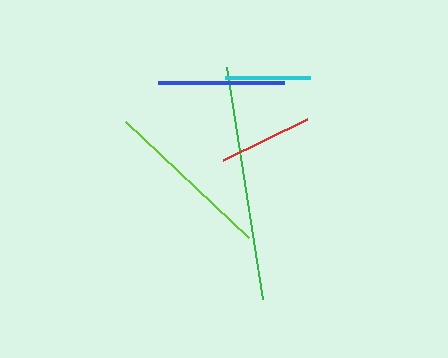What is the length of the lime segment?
The lime segment is approximately 169 pixels long.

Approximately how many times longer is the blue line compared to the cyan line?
The blue line is approximately 1.5 times the length of the cyan line.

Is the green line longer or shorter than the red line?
The green line is longer than the red line.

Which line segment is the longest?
The green line is the longest at approximately 234 pixels.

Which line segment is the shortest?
The cyan line is the shortest at approximately 86 pixels.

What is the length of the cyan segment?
The cyan segment is approximately 86 pixels long.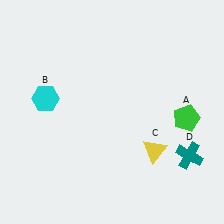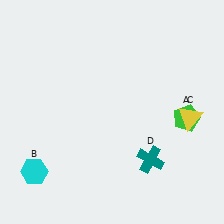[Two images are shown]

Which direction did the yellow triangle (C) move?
The yellow triangle (C) moved right.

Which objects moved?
The objects that moved are: the cyan hexagon (B), the yellow triangle (C), the teal cross (D).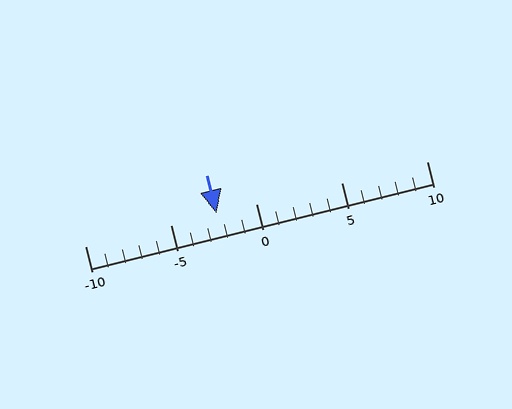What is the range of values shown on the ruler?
The ruler shows values from -10 to 10.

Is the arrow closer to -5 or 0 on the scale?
The arrow is closer to 0.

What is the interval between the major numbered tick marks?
The major tick marks are spaced 5 units apart.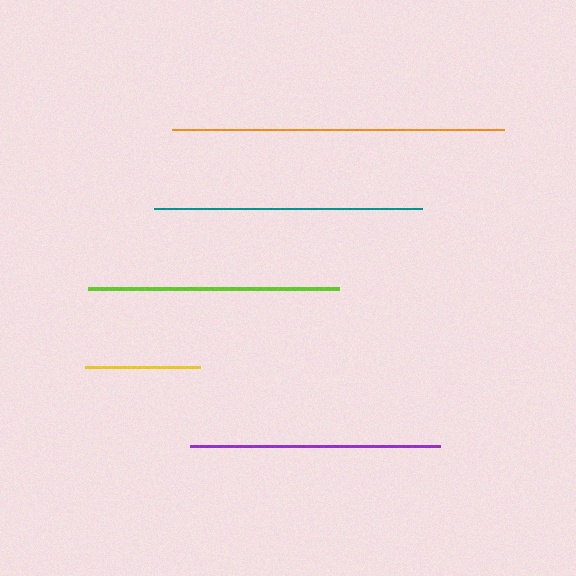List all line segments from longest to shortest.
From longest to shortest: orange, teal, lime, purple, yellow.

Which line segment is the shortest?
The yellow line is the shortest at approximately 115 pixels.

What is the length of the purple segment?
The purple segment is approximately 249 pixels long.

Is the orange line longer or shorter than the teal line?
The orange line is longer than the teal line.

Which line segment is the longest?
The orange line is the longest at approximately 332 pixels.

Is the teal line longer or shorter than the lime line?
The teal line is longer than the lime line.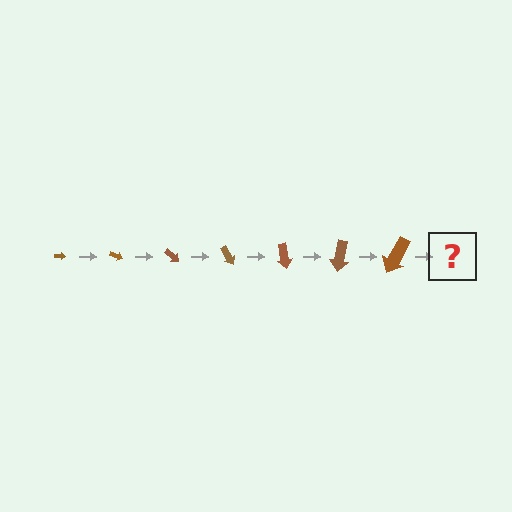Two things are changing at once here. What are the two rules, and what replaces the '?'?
The two rules are that the arrow grows larger each step and it rotates 20 degrees each step. The '?' should be an arrow, larger than the previous one and rotated 140 degrees from the start.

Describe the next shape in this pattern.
It should be an arrow, larger than the previous one and rotated 140 degrees from the start.